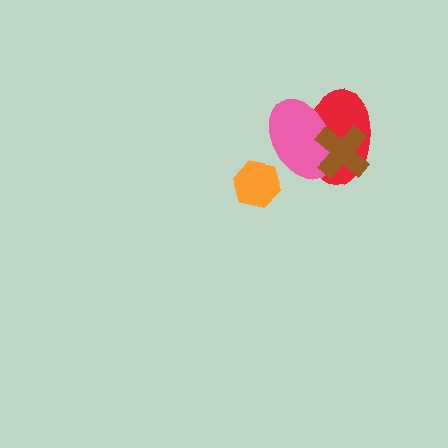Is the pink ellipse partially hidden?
Yes, it is partially covered by another shape.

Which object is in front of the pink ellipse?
The brown cross is in front of the pink ellipse.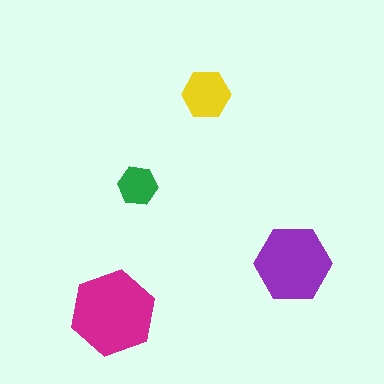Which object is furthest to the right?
The purple hexagon is rightmost.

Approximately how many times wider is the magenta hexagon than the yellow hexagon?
About 2 times wider.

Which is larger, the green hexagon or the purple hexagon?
The purple one.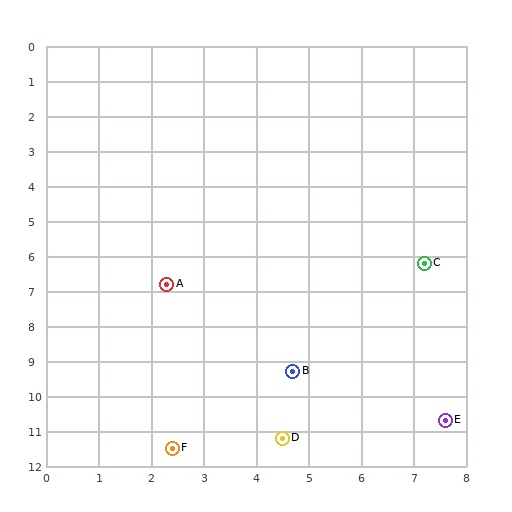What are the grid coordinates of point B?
Point B is at approximately (4.7, 9.3).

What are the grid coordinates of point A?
Point A is at approximately (2.3, 6.8).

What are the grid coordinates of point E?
Point E is at approximately (7.6, 10.7).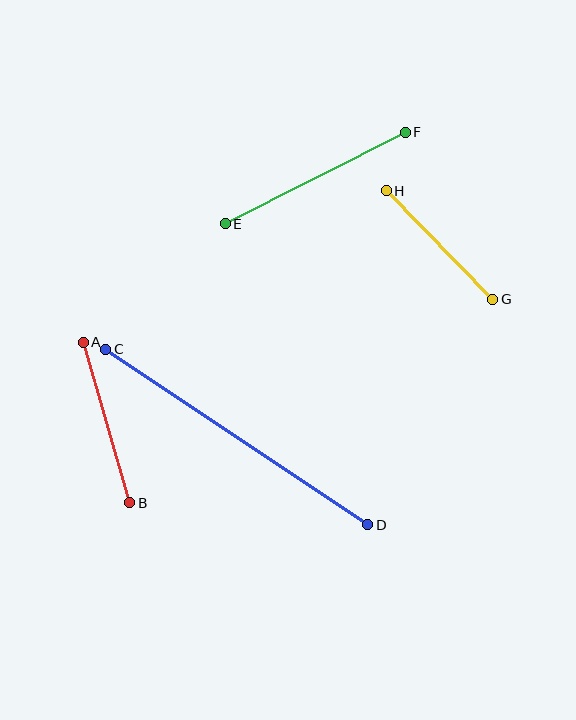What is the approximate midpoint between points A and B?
The midpoint is at approximately (107, 422) pixels.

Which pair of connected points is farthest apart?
Points C and D are farthest apart.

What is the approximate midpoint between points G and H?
The midpoint is at approximately (439, 245) pixels.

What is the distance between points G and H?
The distance is approximately 152 pixels.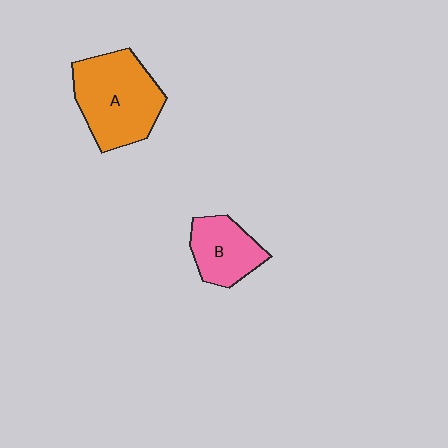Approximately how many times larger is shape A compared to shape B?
Approximately 1.7 times.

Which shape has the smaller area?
Shape B (pink).